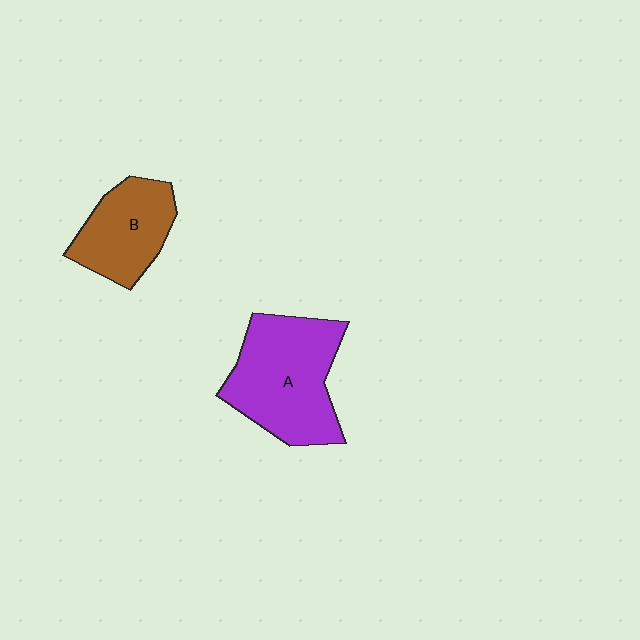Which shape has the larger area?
Shape A (purple).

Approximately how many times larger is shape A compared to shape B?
Approximately 1.5 times.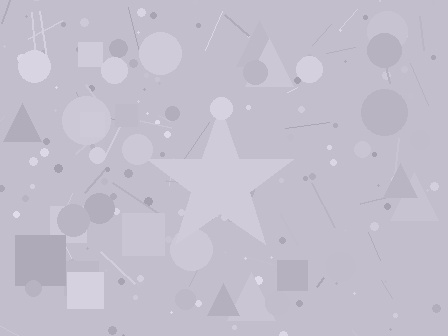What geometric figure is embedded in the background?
A star is embedded in the background.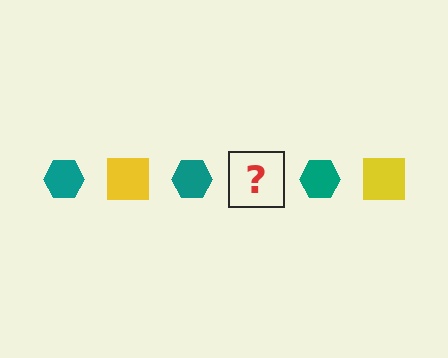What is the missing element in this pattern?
The missing element is a yellow square.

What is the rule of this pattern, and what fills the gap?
The rule is that the pattern alternates between teal hexagon and yellow square. The gap should be filled with a yellow square.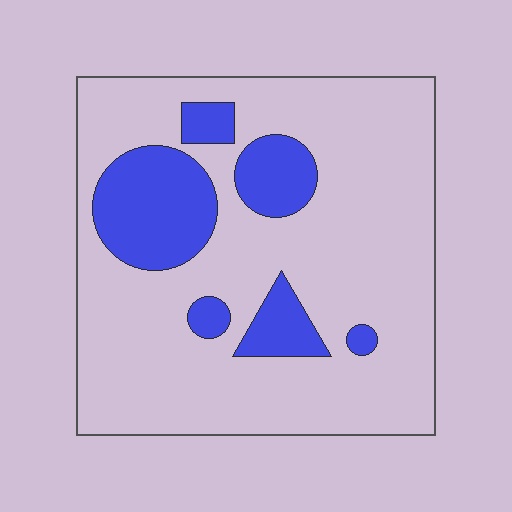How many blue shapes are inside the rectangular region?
6.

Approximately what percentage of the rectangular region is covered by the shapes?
Approximately 20%.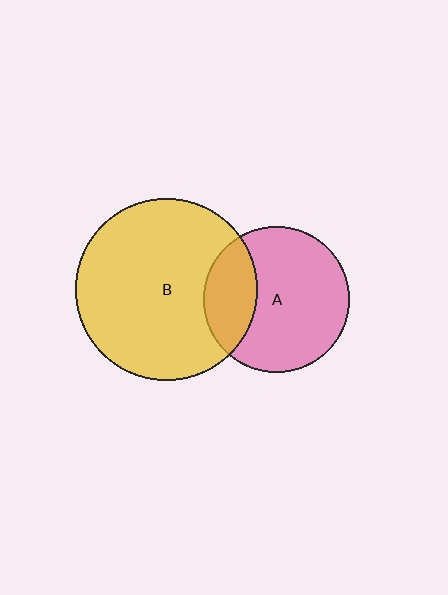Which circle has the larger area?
Circle B (yellow).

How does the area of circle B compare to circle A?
Approximately 1.5 times.